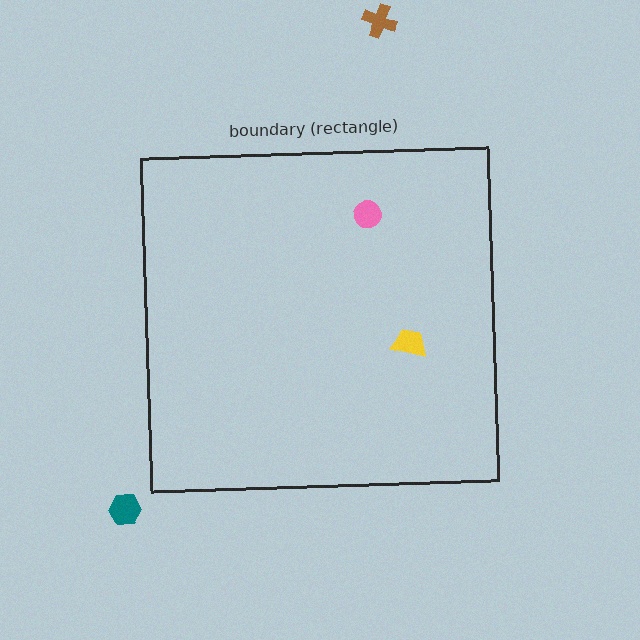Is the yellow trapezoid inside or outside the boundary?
Inside.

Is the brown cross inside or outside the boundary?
Outside.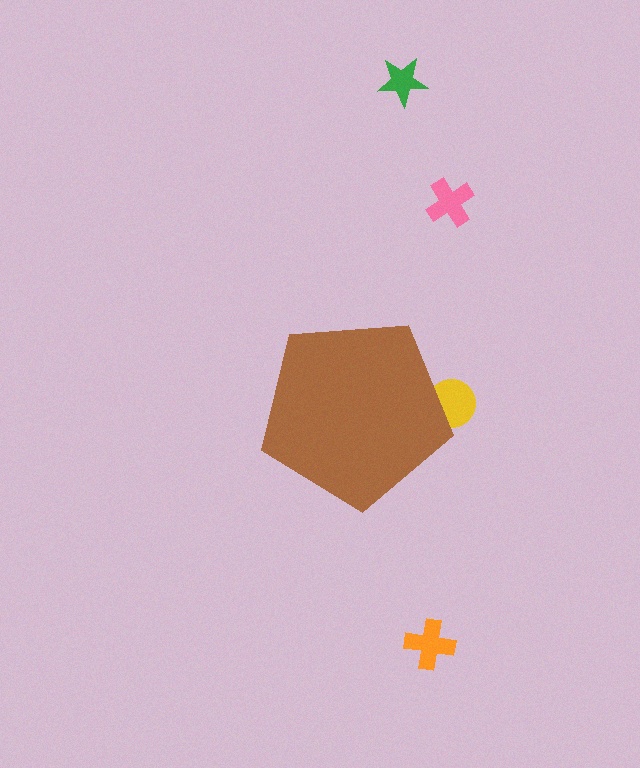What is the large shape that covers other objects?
A brown pentagon.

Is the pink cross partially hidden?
No, the pink cross is fully visible.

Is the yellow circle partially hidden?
Yes, the yellow circle is partially hidden behind the brown pentagon.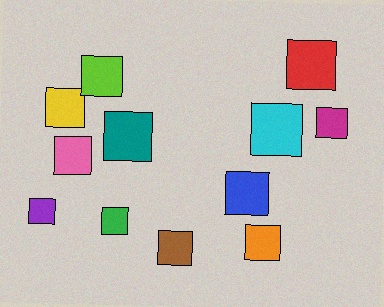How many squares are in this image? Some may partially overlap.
There are 12 squares.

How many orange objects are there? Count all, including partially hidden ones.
There is 1 orange object.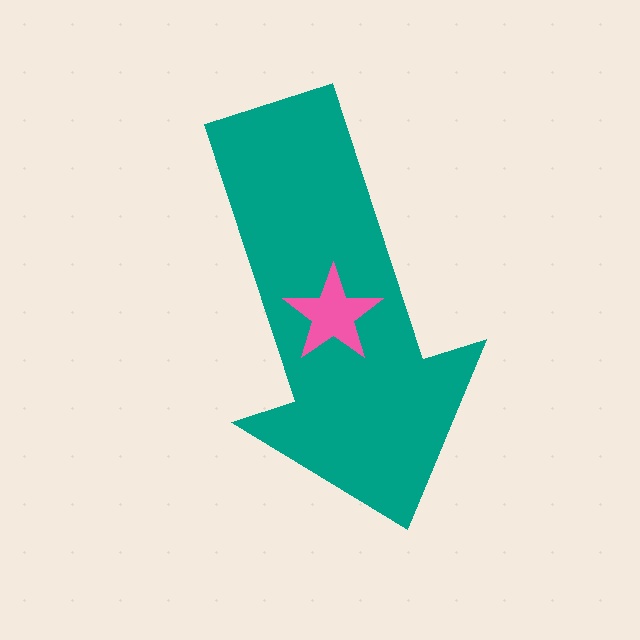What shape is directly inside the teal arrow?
The pink star.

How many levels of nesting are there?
2.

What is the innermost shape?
The pink star.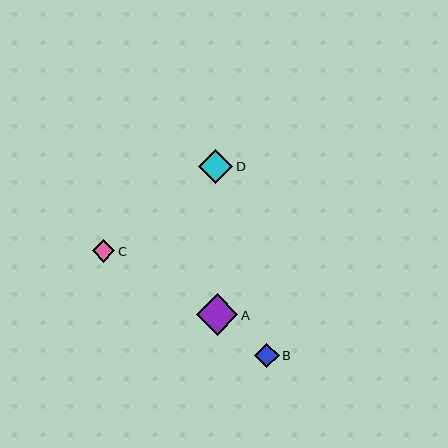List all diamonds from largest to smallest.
From largest to smallest: A, D, B, C.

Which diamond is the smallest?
Diamond C is the smallest with a size of approximately 22 pixels.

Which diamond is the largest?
Diamond A is the largest with a size of approximately 42 pixels.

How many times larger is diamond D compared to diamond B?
Diamond D is approximately 1.4 times the size of diamond B.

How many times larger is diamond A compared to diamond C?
Diamond A is approximately 1.9 times the size of diamond C.